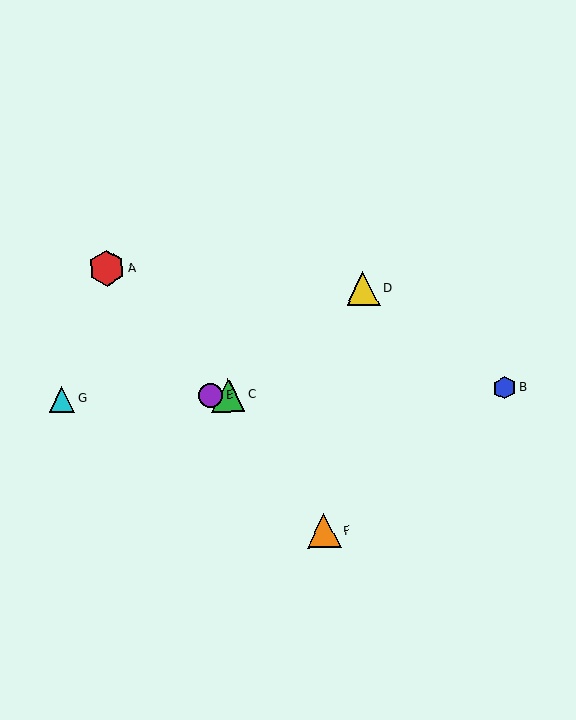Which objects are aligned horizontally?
Objects B, C, E, G are aligned horizontally.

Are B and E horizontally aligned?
Yes, both are at y≈388.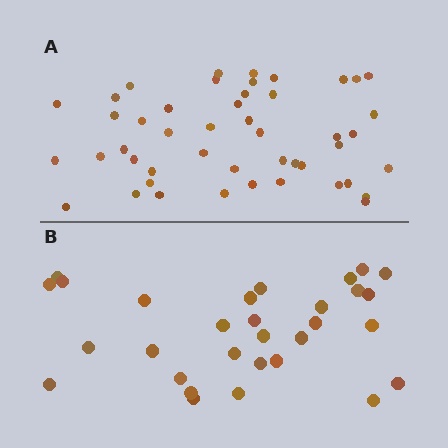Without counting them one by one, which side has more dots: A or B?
Region A (the top region) has more dots.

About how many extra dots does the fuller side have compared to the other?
Region A has approximately 15 more dots than region B.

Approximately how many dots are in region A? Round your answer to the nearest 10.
About 50 dots. (The exact count is 47, which rounds to 50.)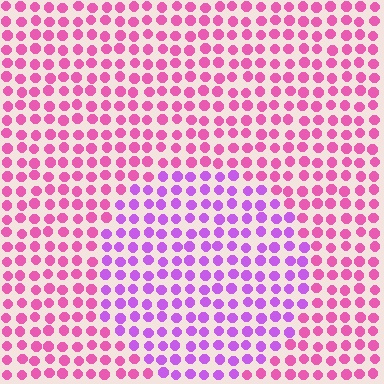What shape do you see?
I see a circle.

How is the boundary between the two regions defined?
The boundary is defined purely by a slight shift in hue (about 38 degrees). Spacing, size, and orientation are identical on both sides.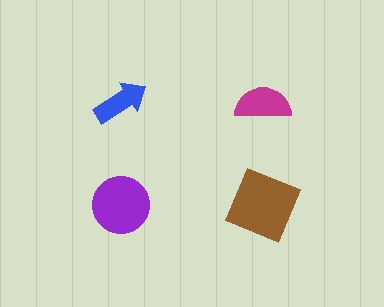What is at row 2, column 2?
A brown square.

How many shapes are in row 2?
2 shapes.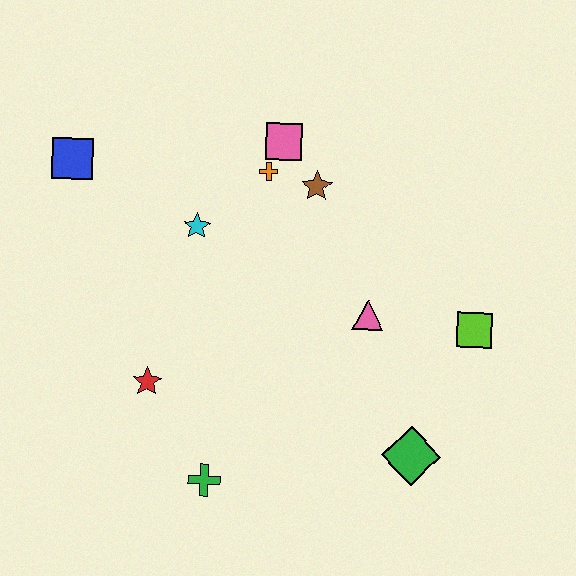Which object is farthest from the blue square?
The green diamond is farthest from the blue square.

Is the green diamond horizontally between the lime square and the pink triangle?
Yes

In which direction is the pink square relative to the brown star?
The pink square is above the brown star.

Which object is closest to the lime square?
The pink triangle is closest to the lime square.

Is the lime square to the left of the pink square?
No